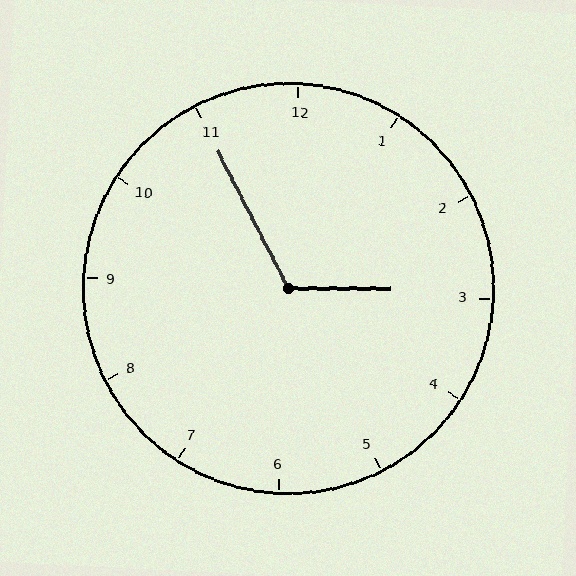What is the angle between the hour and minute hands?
Approximately 118 degrees.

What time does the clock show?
2:55.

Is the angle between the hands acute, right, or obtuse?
It is obtuse.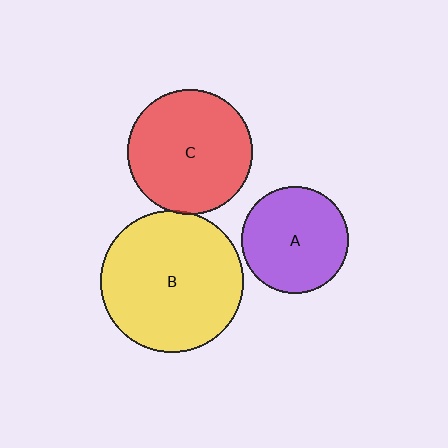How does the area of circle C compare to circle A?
Approximately 1.4 times.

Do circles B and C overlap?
Yes.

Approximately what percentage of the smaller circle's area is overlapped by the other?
Approximately 5%.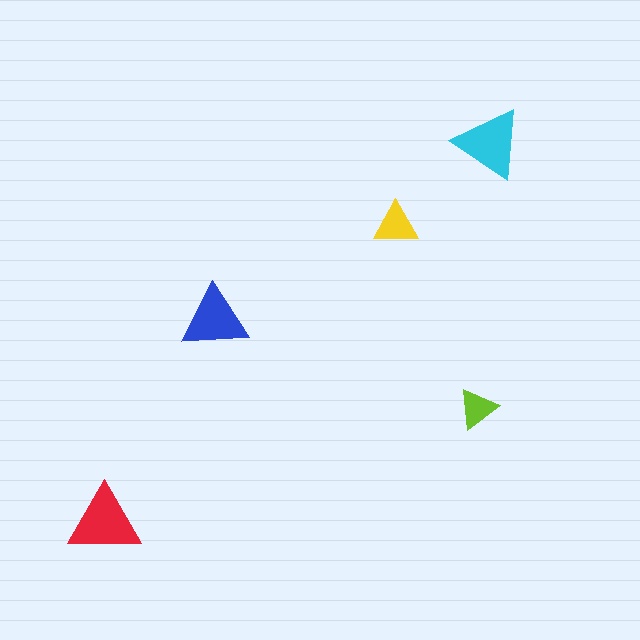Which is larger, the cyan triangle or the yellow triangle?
The cyan one.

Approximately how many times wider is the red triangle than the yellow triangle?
About 1.5 times wider.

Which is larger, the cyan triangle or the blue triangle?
The cyan one.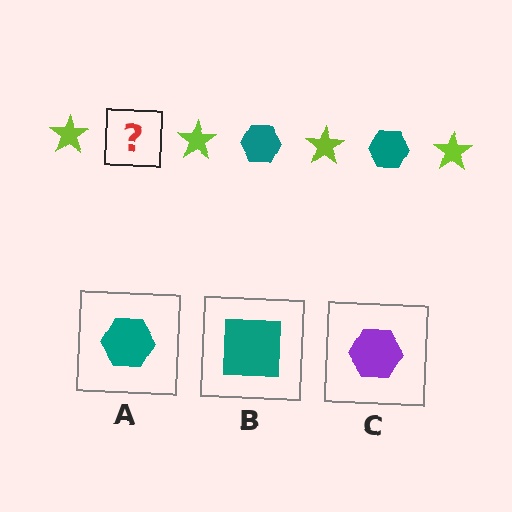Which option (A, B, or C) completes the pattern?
A.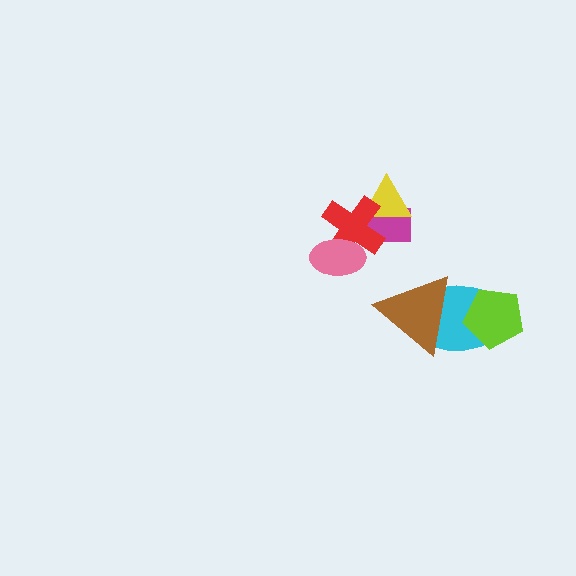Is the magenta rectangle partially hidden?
Yes, it is partially covered by another shape.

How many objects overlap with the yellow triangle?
2 objects overlap with the yellow triangle.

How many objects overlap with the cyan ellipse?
2 objects overlap with the cyan ellipse.